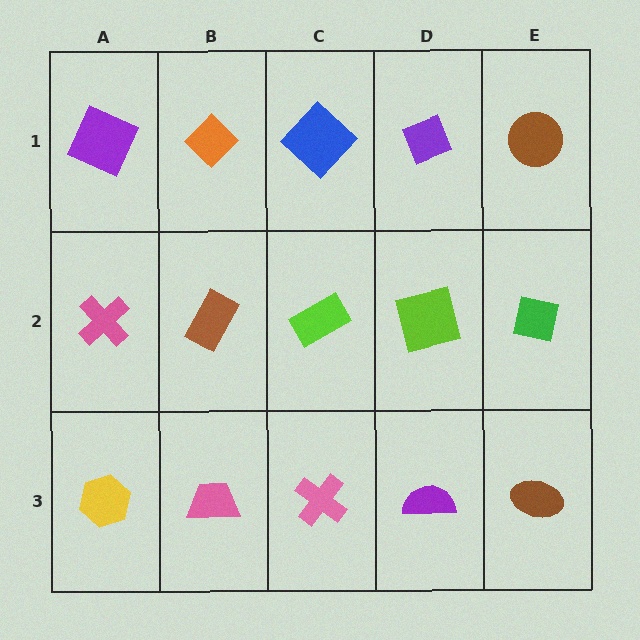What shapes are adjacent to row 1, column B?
A brown rectangle (row 2, column B), a purple square (row 1, column A), a blue diamond (row 1, column C).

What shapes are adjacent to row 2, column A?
A purple square (row 1, column A), a yellow hexagon (row 3, column A), a brown rectangle (row 2, column B).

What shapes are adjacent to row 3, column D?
A lime square (row 2, column D), a pink cross (row 3, column C), a brown ellipse (row 3, column E).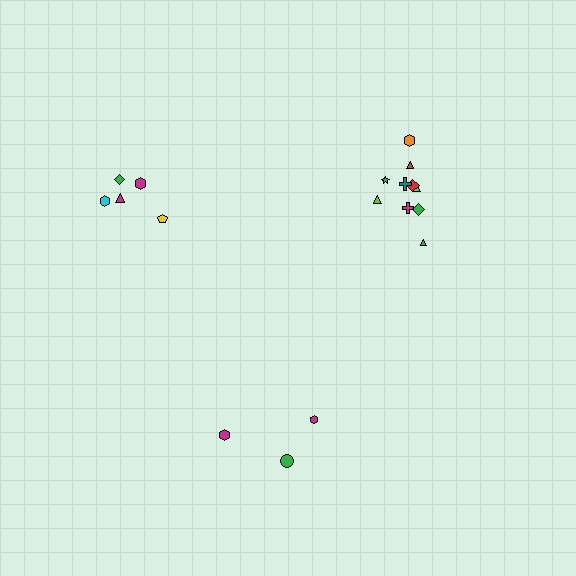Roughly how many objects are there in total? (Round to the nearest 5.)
Roughly 20 objects in total.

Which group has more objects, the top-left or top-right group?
The top-right group.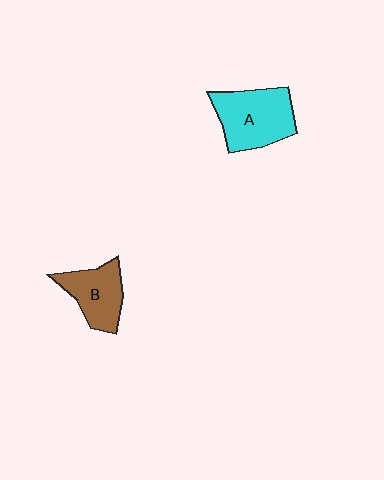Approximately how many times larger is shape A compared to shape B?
Approximately 1.4 times.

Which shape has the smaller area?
Shape B (brown).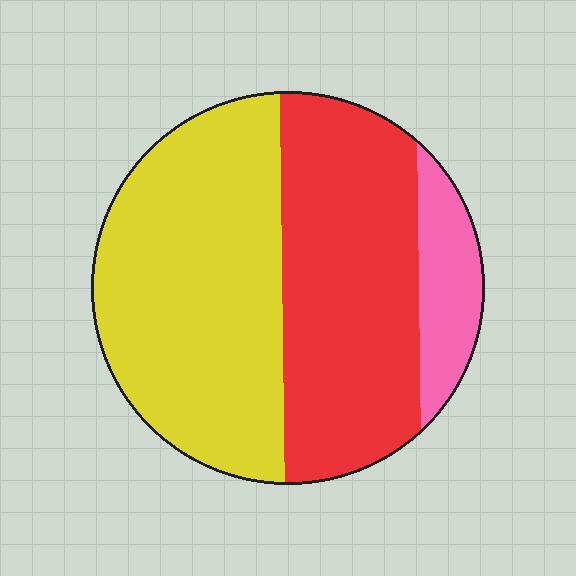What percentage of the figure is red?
Red takes up about two fifths (2/5) of the figure.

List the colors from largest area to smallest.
From largest to smallest: yellow, red, pink.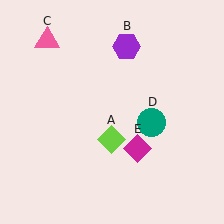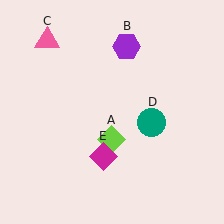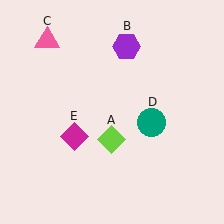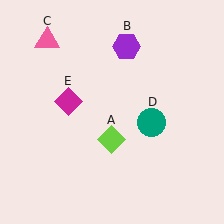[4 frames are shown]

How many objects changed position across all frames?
1 object changed position: magenta diamond (object E).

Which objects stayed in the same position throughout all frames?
Lime diamond (object A) and purple hexagon (object B) and pink triangle (object C) and teal circle (object D) remained stationary.